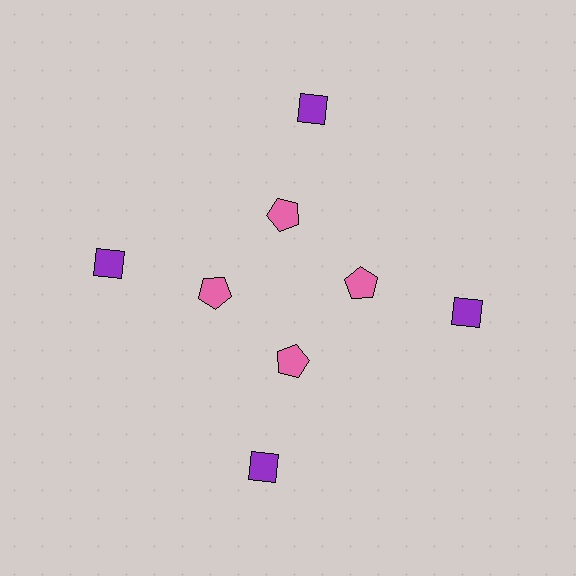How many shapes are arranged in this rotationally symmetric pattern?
There are 8 shapes, arranged in 4 groups of 2.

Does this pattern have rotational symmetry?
Yes, this pattern has 4-fold rotational symmetry. It looks the same after rotating 90 degrees around the center.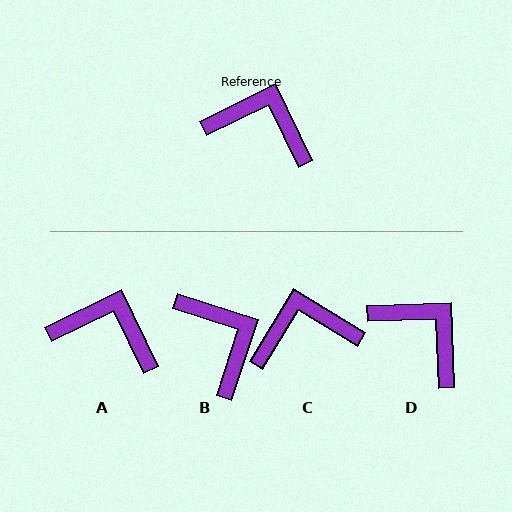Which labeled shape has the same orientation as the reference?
A.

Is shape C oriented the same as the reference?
No, it is off by about 33 degrees.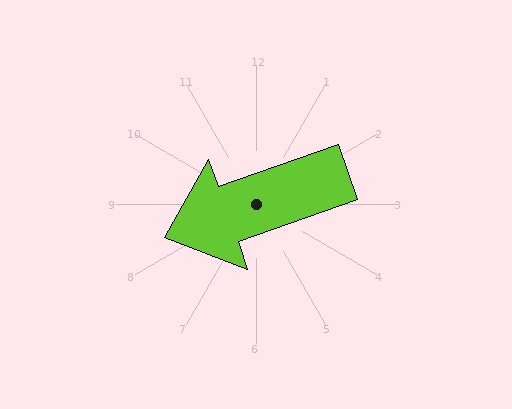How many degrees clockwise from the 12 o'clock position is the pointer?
Approximately 251 degrees.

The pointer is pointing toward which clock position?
Roughly 8 o'clock.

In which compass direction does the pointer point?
West.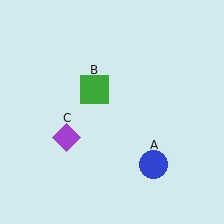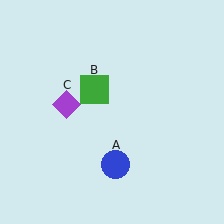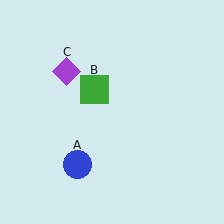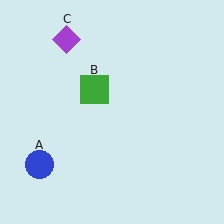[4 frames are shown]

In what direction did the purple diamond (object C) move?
The purple diamond (object C) moved up.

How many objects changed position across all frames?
2 objects changed position: blue circle (object A), purple diamond (object C).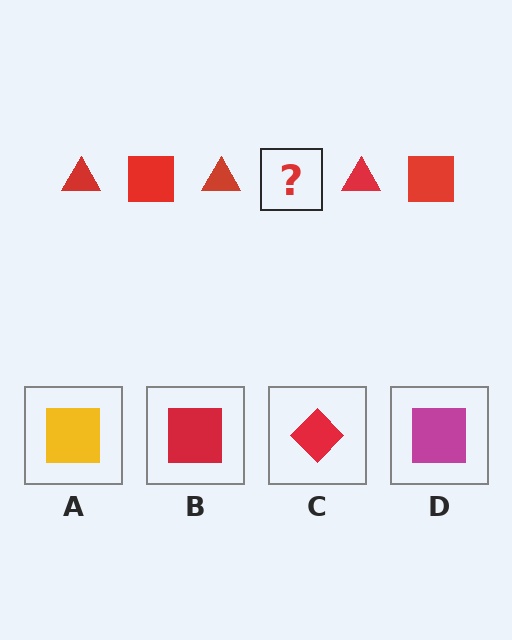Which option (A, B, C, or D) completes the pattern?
B.